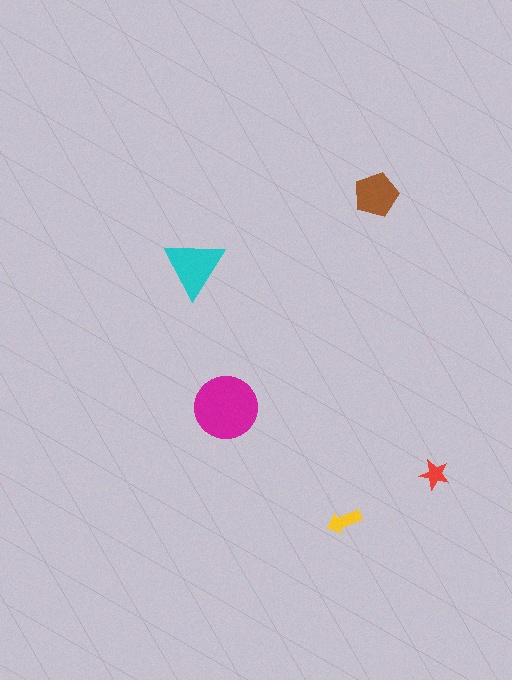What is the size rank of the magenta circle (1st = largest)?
1st.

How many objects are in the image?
There are 5 objects in the image.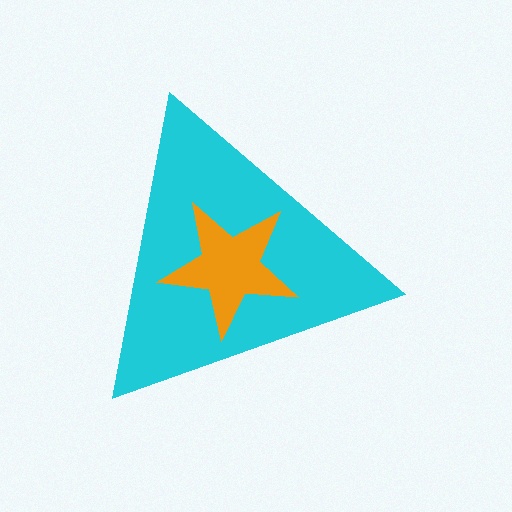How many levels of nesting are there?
2.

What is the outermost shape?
The cyan triangle.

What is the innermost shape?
The orange star.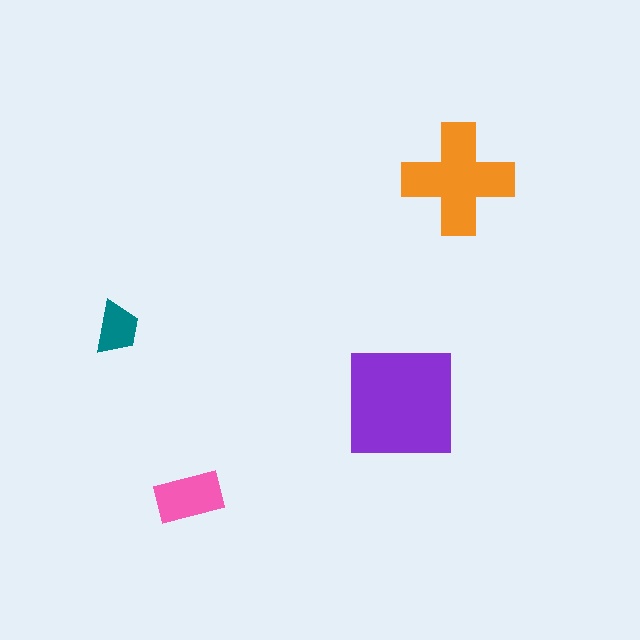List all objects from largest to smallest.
The purple square, the orange cross, the pink rectangle, the teal trapezoid.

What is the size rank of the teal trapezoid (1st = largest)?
4th.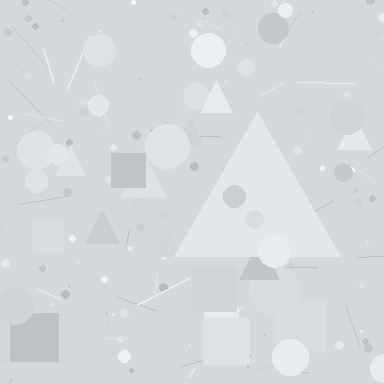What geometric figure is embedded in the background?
A triangle is embedded in the background.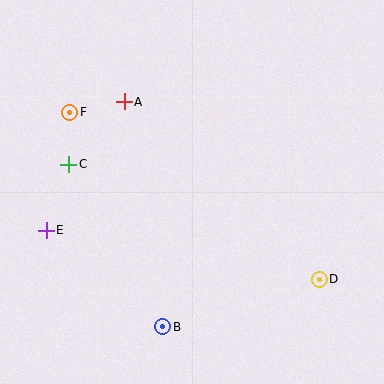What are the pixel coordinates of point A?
Point A is at (124, 102).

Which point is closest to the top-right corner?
Point A is closest to the top-right corner.